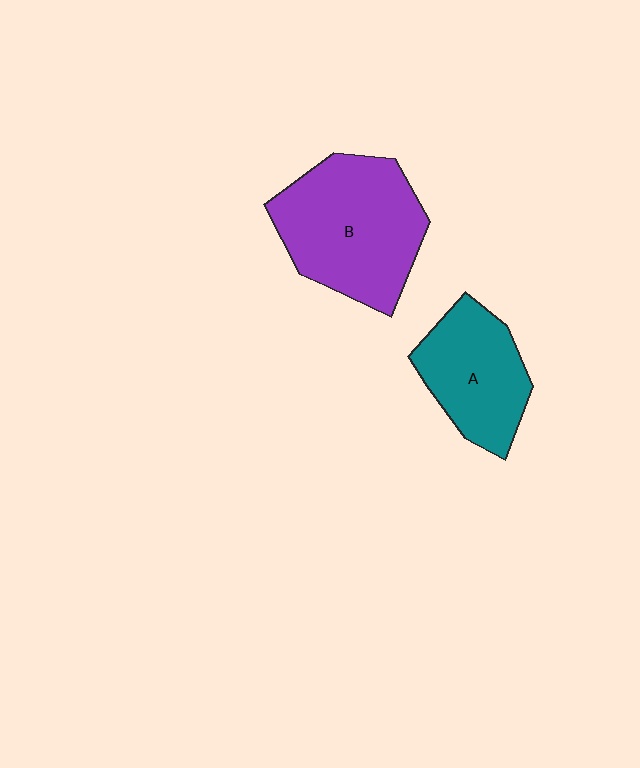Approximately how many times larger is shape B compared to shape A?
Approximately 1.5 times.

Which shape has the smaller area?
Shape A (teal).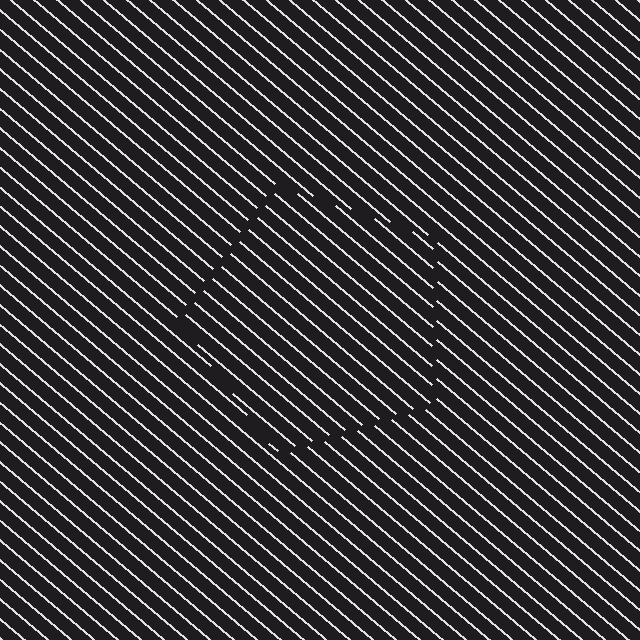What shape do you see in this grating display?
An illusory pentagon. The interior of the shape contains the same grating, shifted by half a period — the contour is defined by the phase discontinuity where line-ends from the inner and outer gratings abut.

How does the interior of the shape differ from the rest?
The interior of the shape contains the same grating, shifted by half a period — the contour is defined by the phase discontinuity where line-ends from the inner and outer gratings abut.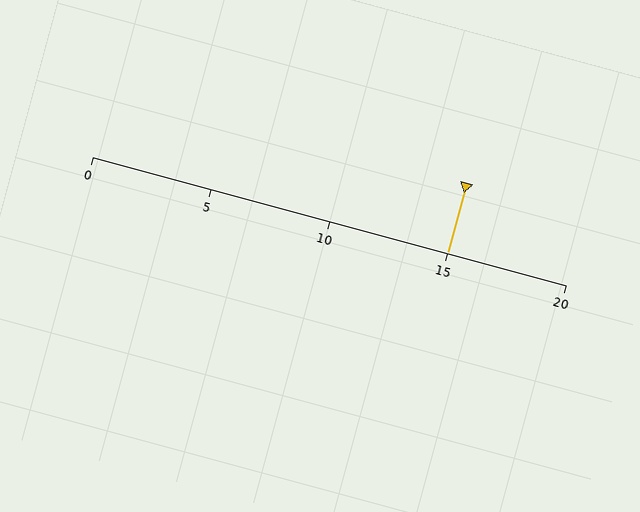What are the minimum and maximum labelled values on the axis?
The axis runs from 0 to 20.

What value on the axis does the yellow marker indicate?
The marker indicates approximately 15.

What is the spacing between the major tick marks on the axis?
The major ticks are spaced 5 apart.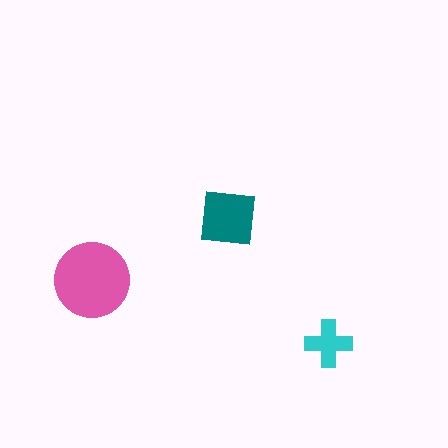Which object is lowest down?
The cyan cross is bottommost.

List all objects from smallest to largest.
The cyan cross, the teal square, the pink circle.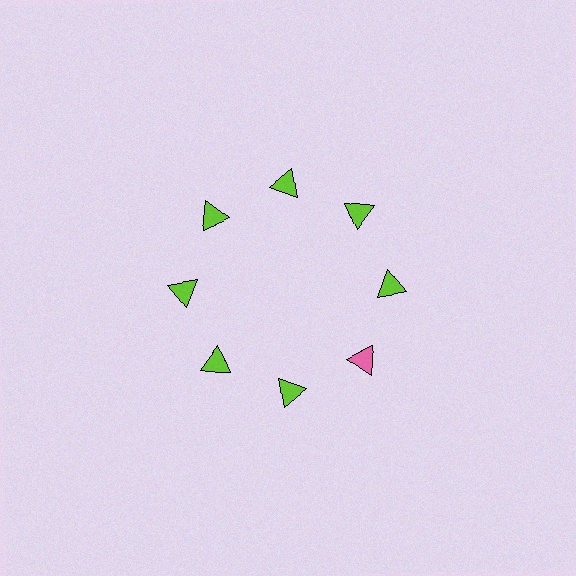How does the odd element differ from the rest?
It has a different color: pink instead of lime.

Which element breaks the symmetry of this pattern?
The pink triangle at roughly the 4 o'clock position breaks the symmetry. All other shapes are lime triangles.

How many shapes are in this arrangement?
There are 8 shapes arranged in a ring pattern.